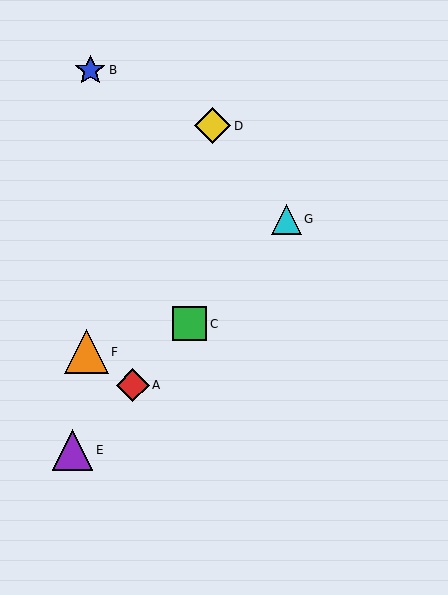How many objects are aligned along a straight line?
4 objects (A, C, E, G) are aligned along a straight line.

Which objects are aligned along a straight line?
Objects A, C, E, G are aligned along a straight line.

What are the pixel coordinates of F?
Object F is at (86, 352).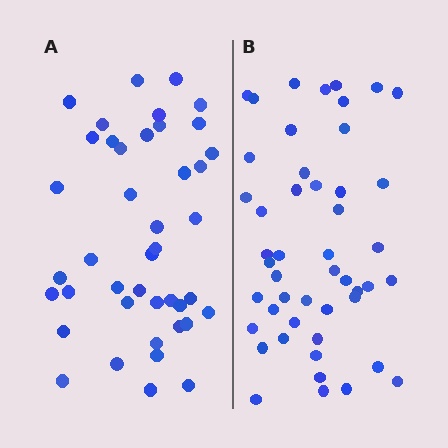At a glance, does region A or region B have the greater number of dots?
Region B (the right region) has more dots.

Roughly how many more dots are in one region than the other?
Region B has about 6 more dots than region A.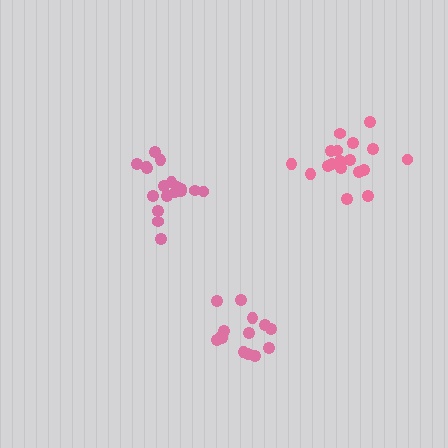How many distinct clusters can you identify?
There are 3 distinct clusters.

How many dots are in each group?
Group 1: 14 dots, Group 2: 18 dots, Group 3: 18 dots (50 total).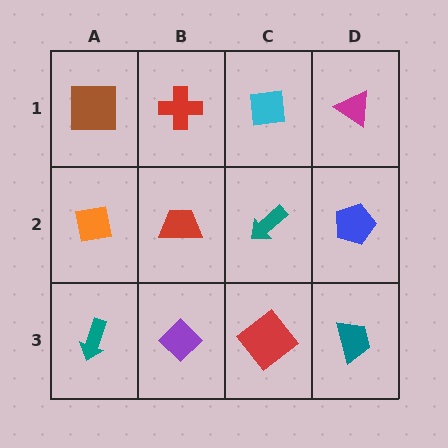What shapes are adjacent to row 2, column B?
A red cross (row 1, column B), a purple diamond (row 3, column B), an orange square (row 2, column A), a teal arrow (row 2, column C).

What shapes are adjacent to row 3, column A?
An orange square (row 2, column A), a purple diamond (row 3, column B).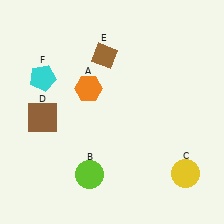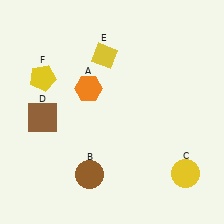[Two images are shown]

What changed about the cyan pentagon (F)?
In Image 1, F is cyan. In Image 2, it changed to yellow.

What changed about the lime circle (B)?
In Image 1, B is lime. In Image 2, it changed to brown.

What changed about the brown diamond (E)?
In Image 1, E is brown. In Image 2, it changed to yellow.